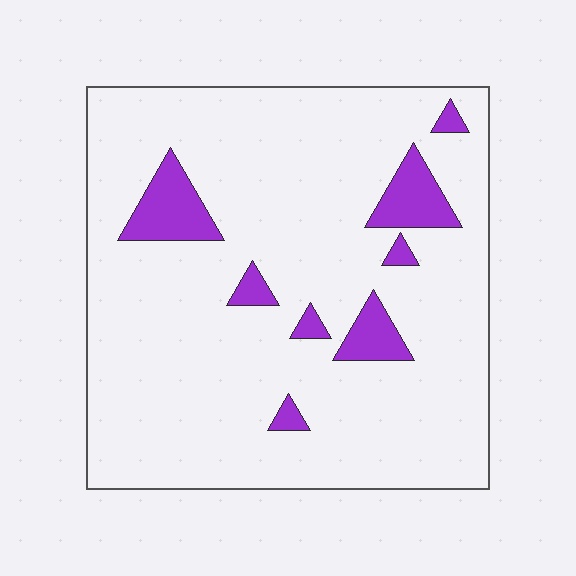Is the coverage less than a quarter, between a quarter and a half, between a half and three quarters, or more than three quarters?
Less than a quarter.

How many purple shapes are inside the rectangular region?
8.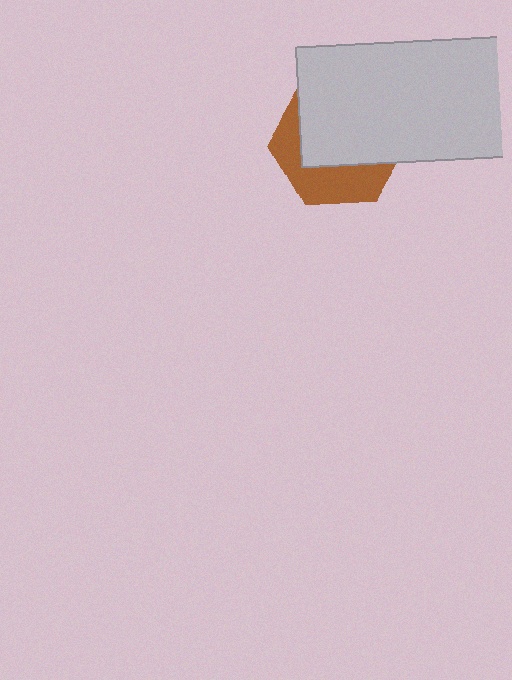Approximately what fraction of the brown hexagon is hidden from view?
Roughly 63% of the brown hexagon is hidden behind the light gray rectangle.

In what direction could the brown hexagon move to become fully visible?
The brown hexagon could move down. That would shift it out from behind the light gray rectangle entirely.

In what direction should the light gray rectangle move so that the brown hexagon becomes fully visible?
The light gray rectangle should move up. That is the shortest direction to clear the overlap and leave the brown hexagon fully visible.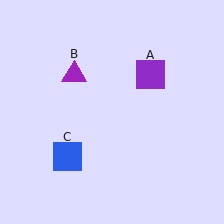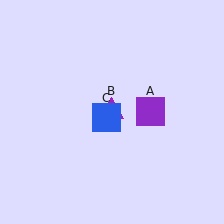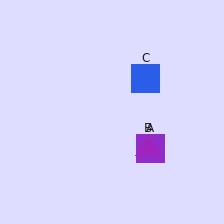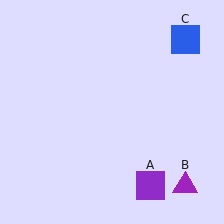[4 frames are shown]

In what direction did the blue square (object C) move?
The blue square (object C) moved up and to the right.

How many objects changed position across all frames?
3 objects changed position: purple square (object A), purple triangle (object B), blue square (object C).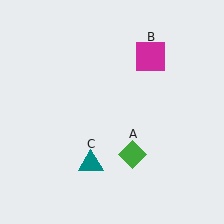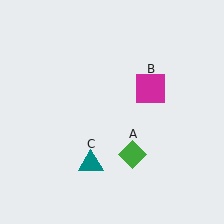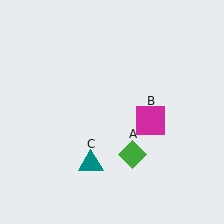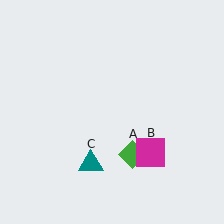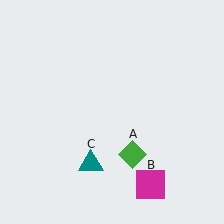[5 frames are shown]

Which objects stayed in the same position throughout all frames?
Green diamond (object A) and teal triangle (object C) remained stationary.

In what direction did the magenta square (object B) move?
The magenta square (object B) moved down.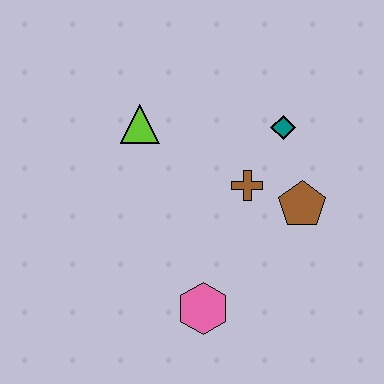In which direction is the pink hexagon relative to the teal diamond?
The pink hexagon is below the teal diamond.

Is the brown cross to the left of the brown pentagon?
Yes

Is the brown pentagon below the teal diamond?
Yes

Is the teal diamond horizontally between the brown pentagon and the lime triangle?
Yes